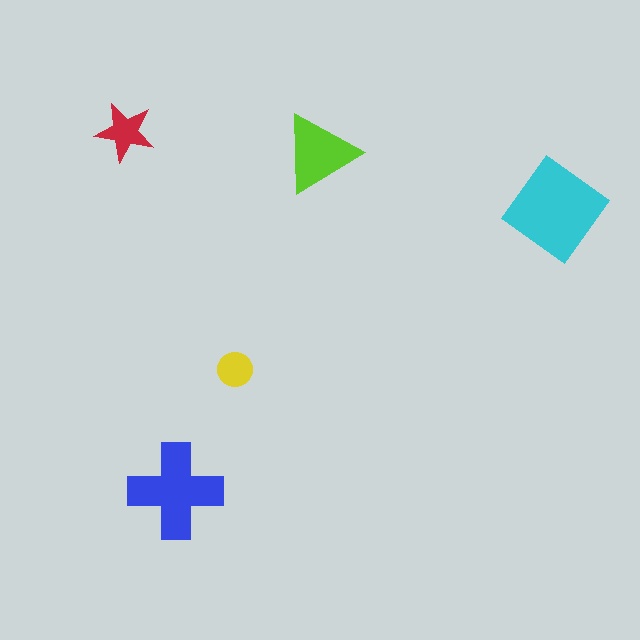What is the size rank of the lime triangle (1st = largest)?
3rd.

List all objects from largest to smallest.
The cyan diamond, the blue cross, the lime triangle, the red star, the yellow circle.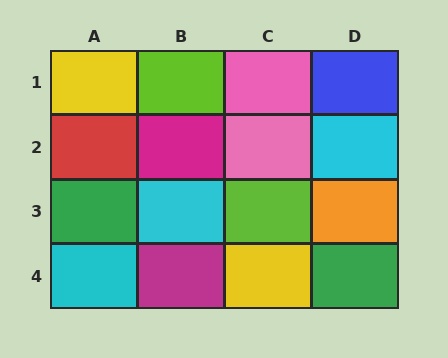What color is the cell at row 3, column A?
Green.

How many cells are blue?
1 cell is blue.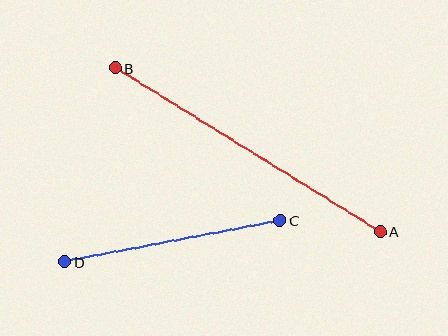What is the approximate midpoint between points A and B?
The midpoint is at approximately (248, 150) pixels.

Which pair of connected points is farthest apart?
Points A and B are farthest apart.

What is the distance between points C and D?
The distance is approximately 219 pixels.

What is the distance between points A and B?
The distance is approximately 311 pixels.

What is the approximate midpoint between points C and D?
The midpoint is at approximately (172, 241) pixels.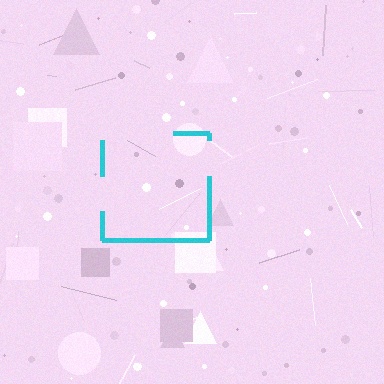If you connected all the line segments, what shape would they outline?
They would outline a square.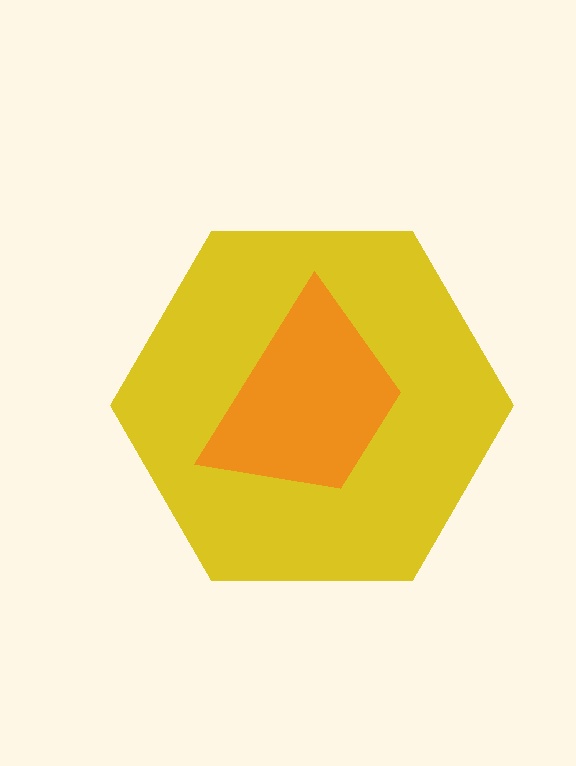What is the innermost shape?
The orange trapezoid.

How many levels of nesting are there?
2.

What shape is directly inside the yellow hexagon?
The orange trapezoid.